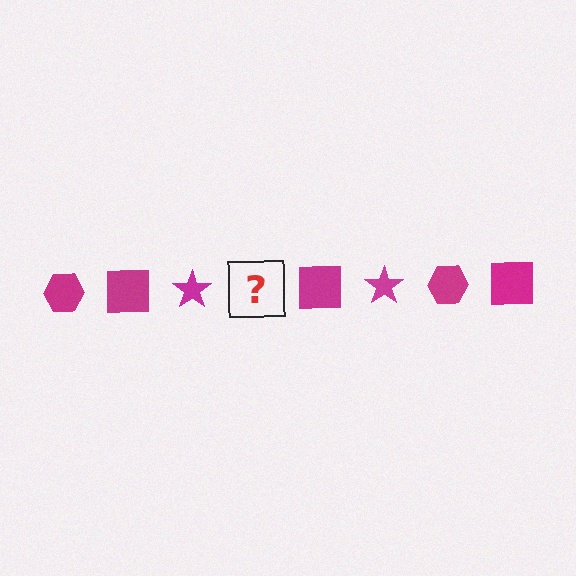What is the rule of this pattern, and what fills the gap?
The rule is that the pattern cycles through hexagon, square, star shapes in magenta. The gap should be filled with a magenta hexagon.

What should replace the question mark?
The question mark should be replaced with a magenta hexagon.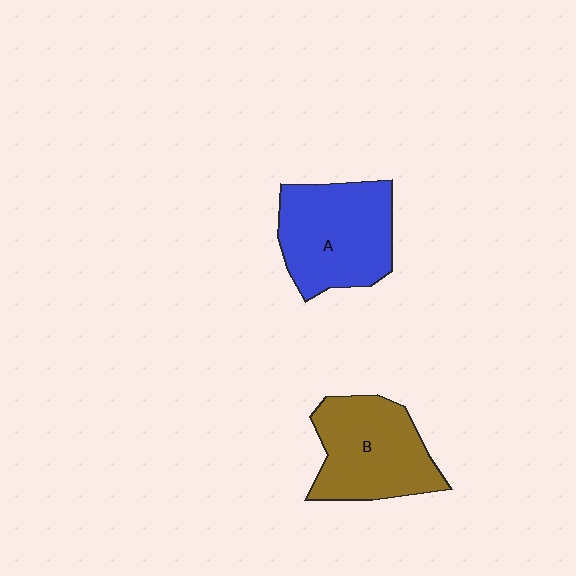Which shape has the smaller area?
Shape B (brown).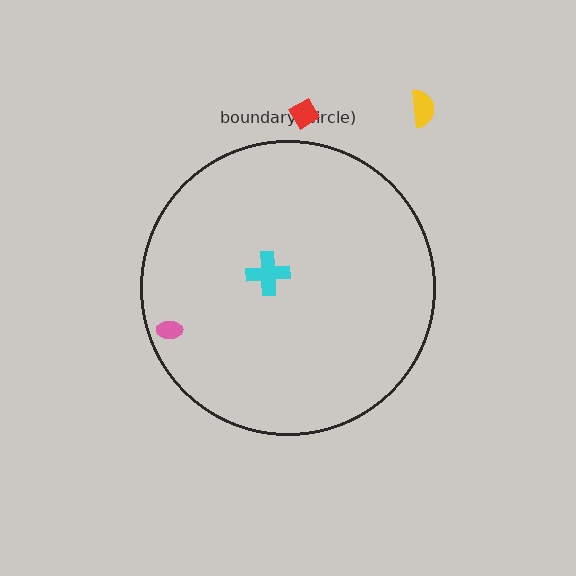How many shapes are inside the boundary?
2 inside, 2 outside.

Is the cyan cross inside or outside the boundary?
Inside.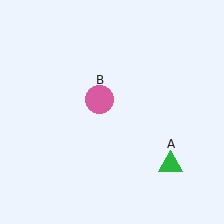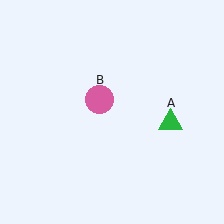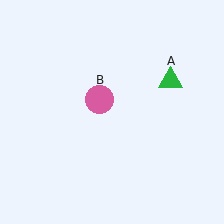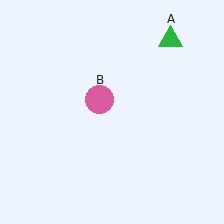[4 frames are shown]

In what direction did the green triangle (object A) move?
The green triangle (object A) moved up.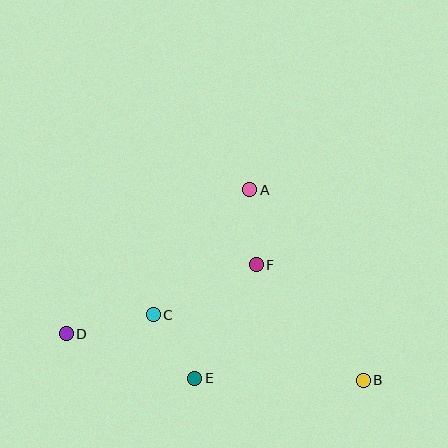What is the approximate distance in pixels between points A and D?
The distance between A and D is approximately 233 pixels.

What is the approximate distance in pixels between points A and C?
The distance between A and C is approximately 158 pixels.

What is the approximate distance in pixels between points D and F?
The distance between D and F is approximately 202 pixels.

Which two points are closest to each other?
Points A and F are closest to each other.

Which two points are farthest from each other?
Points B and D are farthest from each other.